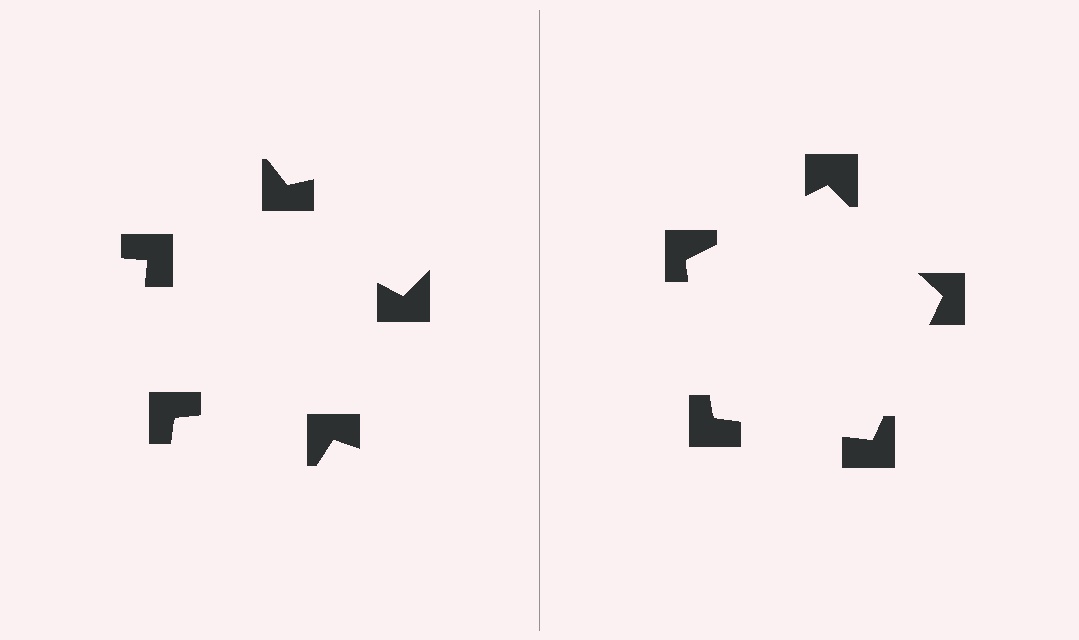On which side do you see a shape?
An illusory pentagon appears on the right side. On the left side the wedge cuts are rotated, so no coherent shape forms.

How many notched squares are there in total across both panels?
10 — 5 on each side.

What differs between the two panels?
The notched squares are positioned identically on both sides; only the wedge orientations differ. On the right they align to a pentagon; on the left they are misaligned.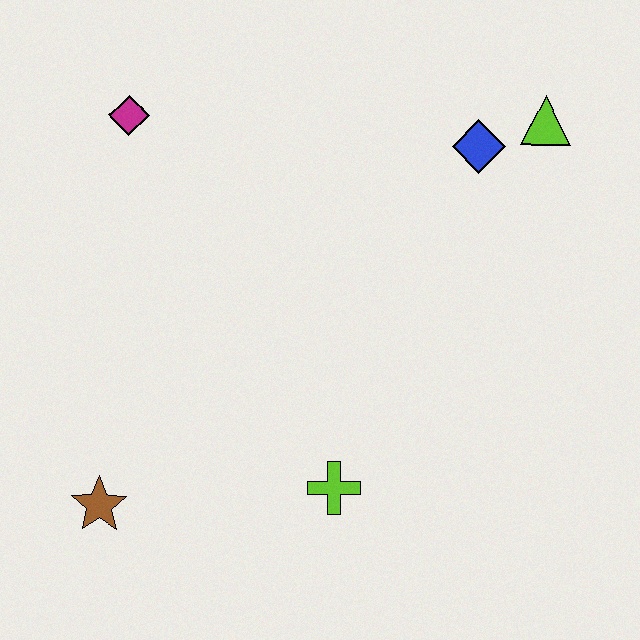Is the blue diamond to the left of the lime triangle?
Yes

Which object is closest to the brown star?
The lime cross is closest to the brown star.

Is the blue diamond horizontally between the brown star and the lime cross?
No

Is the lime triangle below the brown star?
No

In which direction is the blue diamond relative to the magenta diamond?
The blue diamond is to the right of the magenta diamond.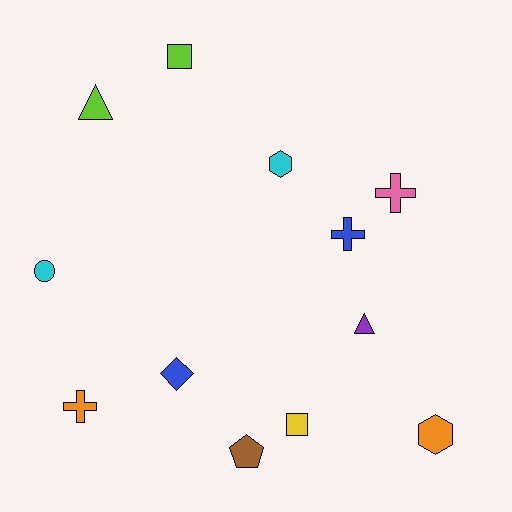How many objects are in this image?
There are 12 objects.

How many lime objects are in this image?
There are 2 lime objects.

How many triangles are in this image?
There are 2 triangles.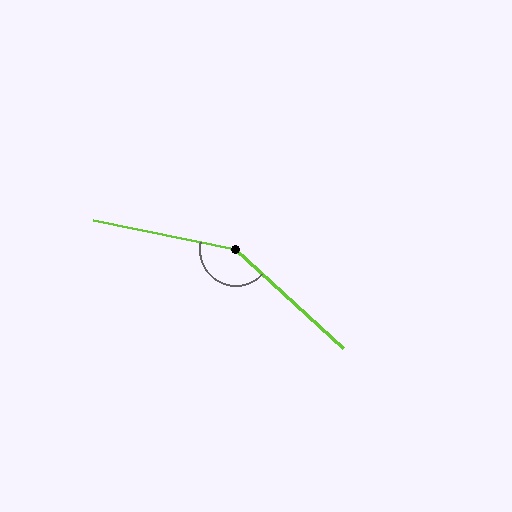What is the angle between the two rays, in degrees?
Approximately 149 degrees.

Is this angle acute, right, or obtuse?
It is obtuse.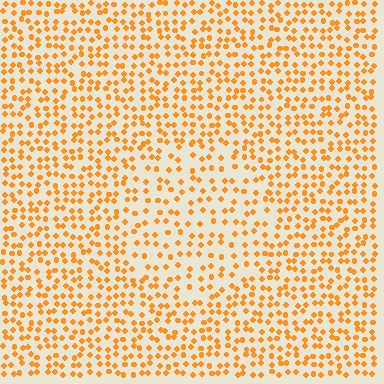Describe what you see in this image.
The image contains small orange elements arranged at two different densities. A circle-shaped region is visible where the elements are less densely packed than the surrounding area.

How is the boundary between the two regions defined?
The boundary is defined by a change in element density (approximately 1.6x ratio). All elements are the same color, size, and shape.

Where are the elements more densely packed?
The elements are more densely packed outside the circle boundary.